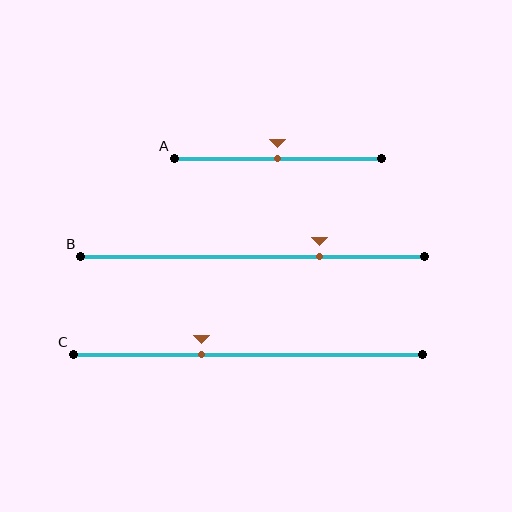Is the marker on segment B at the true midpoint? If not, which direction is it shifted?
No, the marker on segment B is shifted to the right by about 19% of the segment length.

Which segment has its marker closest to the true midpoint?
Segment A has its marker closest to the true midpoint.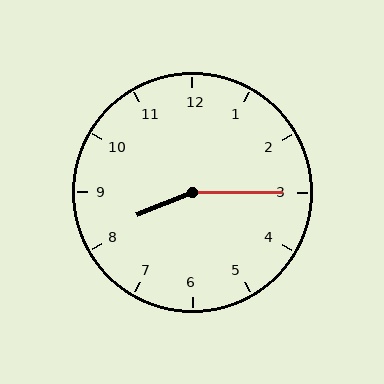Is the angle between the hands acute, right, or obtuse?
It is obtuse.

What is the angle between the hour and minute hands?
Approximately 158 degrees.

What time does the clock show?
8:15.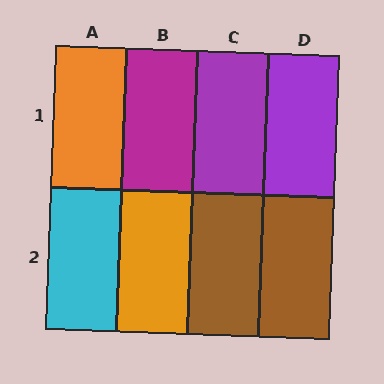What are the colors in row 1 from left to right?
Orange, magenta, purple, purple.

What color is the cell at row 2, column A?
Cyan.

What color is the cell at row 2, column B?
Orange.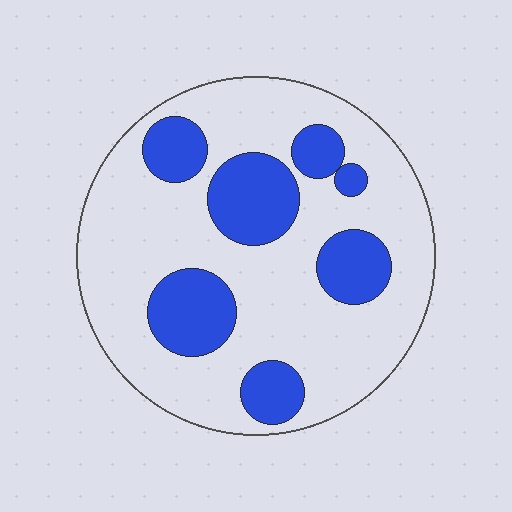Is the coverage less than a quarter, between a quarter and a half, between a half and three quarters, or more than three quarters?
Between a quarter and a half.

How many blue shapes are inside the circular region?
7.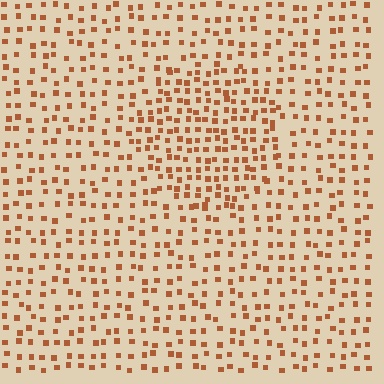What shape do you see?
I see a circle.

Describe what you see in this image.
The image contains small brown elements arranged at two different densities. A circle-shaped region is visible where the elements are more densely packed than the surrounding area.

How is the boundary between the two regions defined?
The boundary is defined by a change in element density (approximately 1.7x ratio). All elements are the same color, size, and shape.